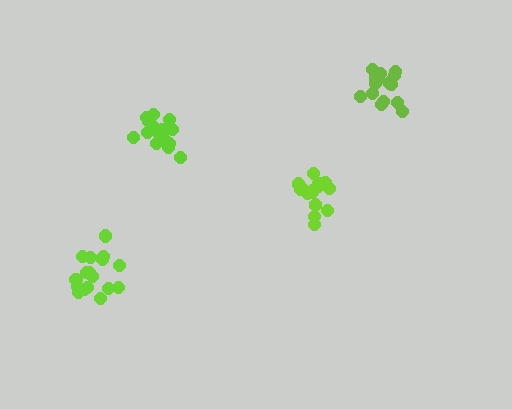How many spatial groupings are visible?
There are 4 spatial groupings.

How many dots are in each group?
Group 1: 17 dots, Group 2: 16 dots, Group 3: 17 dots, Group 4: 15 dots (65 total).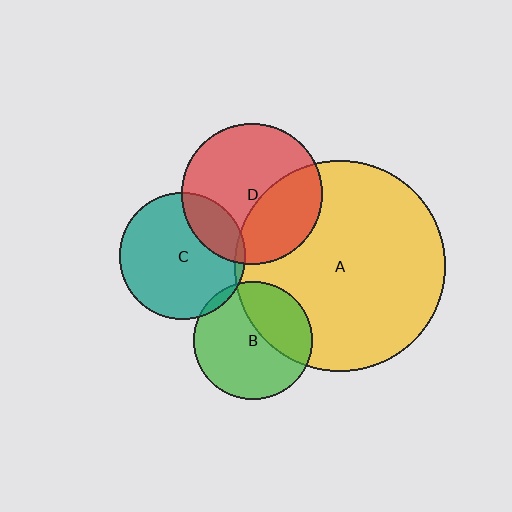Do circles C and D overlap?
Yes.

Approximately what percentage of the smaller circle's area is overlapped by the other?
Approximately 20%.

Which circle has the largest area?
Circle A (yellow).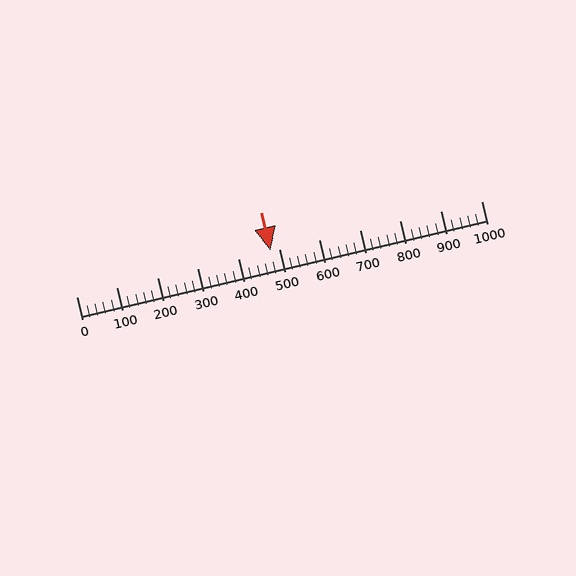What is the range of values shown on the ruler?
The ruler shows values from 0 to 1000.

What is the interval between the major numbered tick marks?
The major tick marks are spaced 100 units apart.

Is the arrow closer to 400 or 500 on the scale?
The arrow is closer to 500.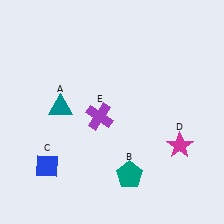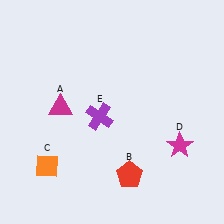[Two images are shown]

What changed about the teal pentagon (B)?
In Image 1, B is teal. In Image 2, it changed to red.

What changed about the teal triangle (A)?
In Image 1, A is teal. In Image 2, it changed to magenta.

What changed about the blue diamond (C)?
In Image 1, C is blue. In Image 2, it changed to orange.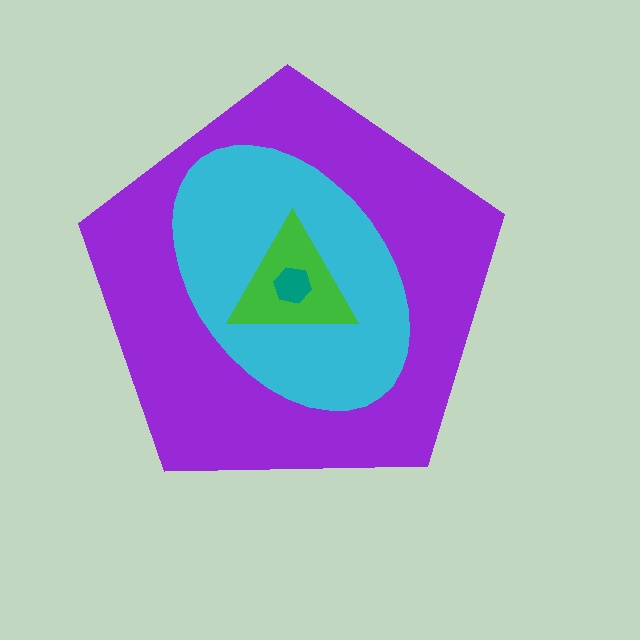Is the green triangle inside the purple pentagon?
Yes.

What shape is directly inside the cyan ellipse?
The green triangle.